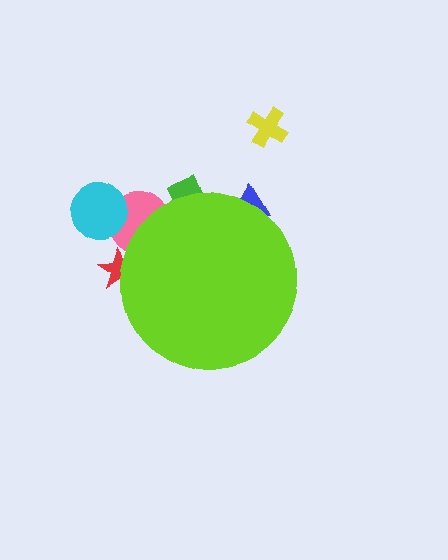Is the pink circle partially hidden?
Yes, the pink circle is partially hidden behind the lime circle.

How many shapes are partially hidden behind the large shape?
4 shapes are partially hidden.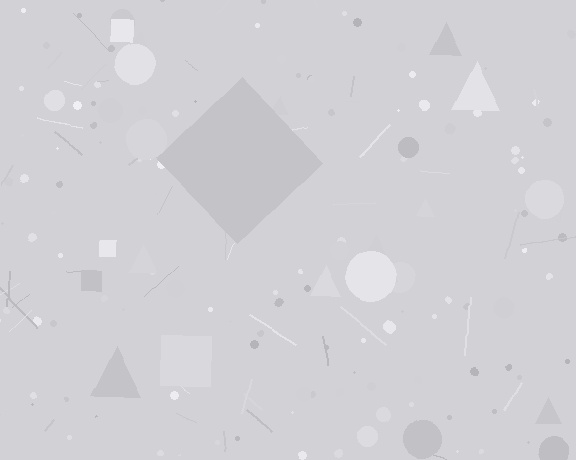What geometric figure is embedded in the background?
A diamond is embedded in the background.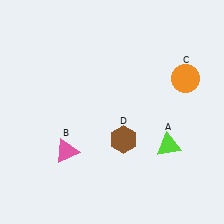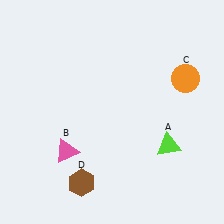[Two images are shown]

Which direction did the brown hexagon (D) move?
The brown hexagon (D) moved down.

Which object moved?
The brown hexagon (D) moved down.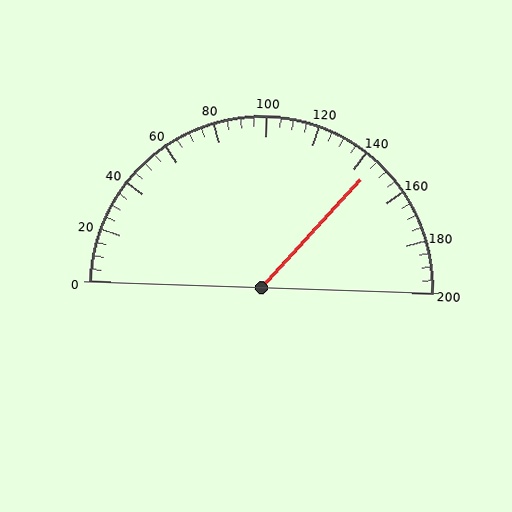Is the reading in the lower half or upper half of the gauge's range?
The reading is in the upper half of the range (0 to 200).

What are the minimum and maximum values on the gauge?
The gauge ranges from 0 to 200.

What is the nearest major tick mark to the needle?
The nearest major tick mark is 140.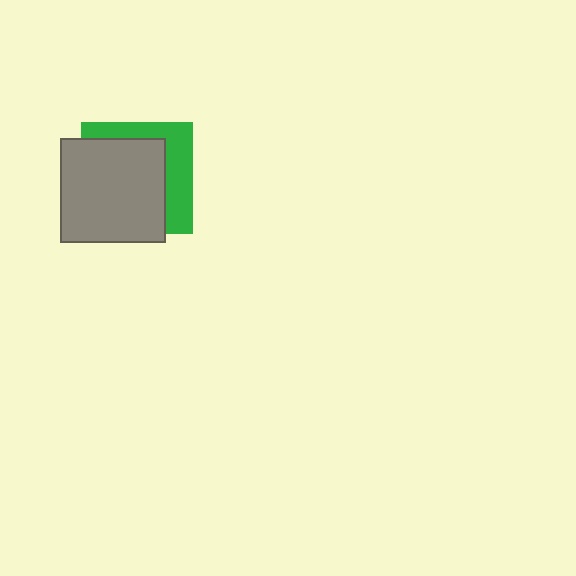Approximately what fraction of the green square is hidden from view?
Roughly 64% of the green square is hidden behind the gray rectangle.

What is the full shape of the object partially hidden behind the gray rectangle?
The partially hidden object is a green square.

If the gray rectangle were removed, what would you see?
You would see the complete green square.